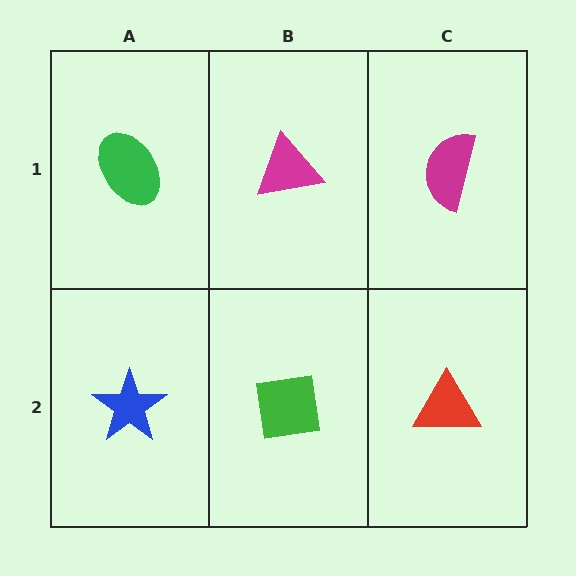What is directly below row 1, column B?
A green square.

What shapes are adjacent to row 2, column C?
A magenta semicircle (row 1, column C), a green square (row 2, column B).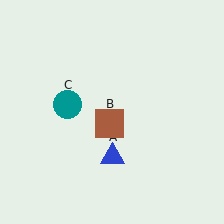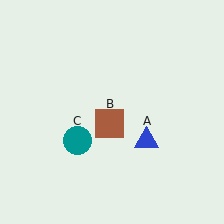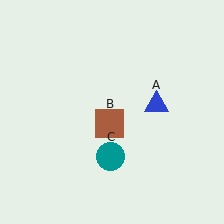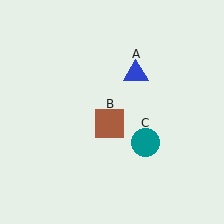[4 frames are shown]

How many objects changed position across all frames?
2 objects changed position: blue triangle (object A), teal circle (object C).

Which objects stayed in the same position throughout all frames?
Brown square (object B) remained stationary.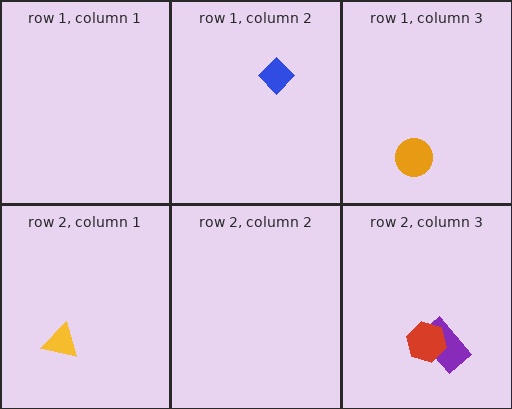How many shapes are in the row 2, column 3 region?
2.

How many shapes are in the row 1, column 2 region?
1.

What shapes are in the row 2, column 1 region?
The yellow triangle.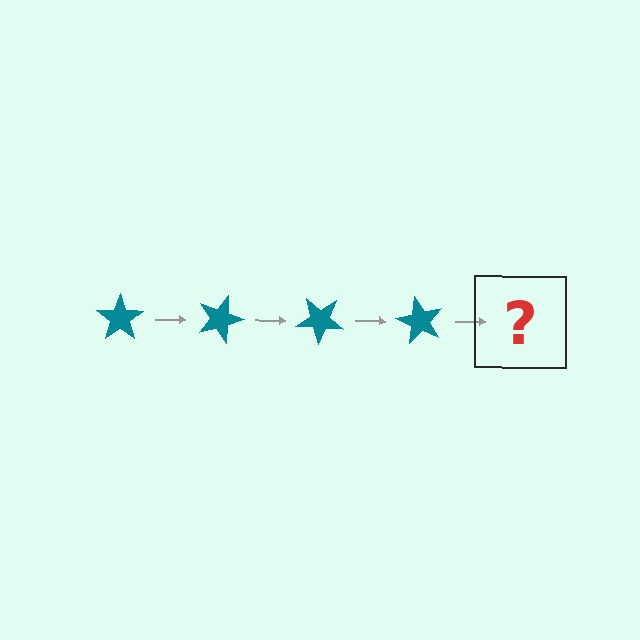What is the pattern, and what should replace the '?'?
The pattern is that the star rotates 20 degrees each step. The '?' should be a teal star rotated 80 degrees.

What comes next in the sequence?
The next element should be a teal star rotated 80 degrees.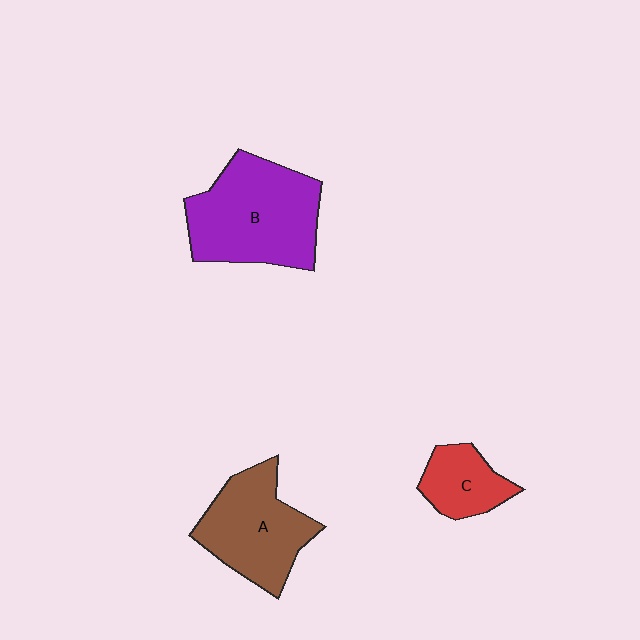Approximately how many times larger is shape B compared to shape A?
Approximately 1.3 times.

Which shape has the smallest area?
Shape C (red).